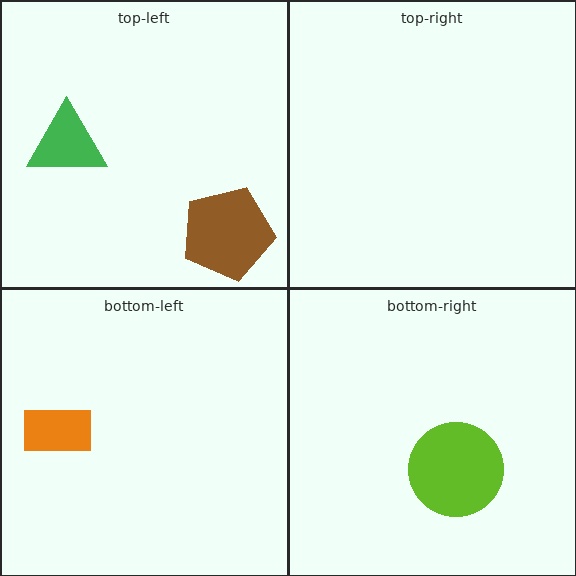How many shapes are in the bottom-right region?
1.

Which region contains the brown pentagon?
The top-left region.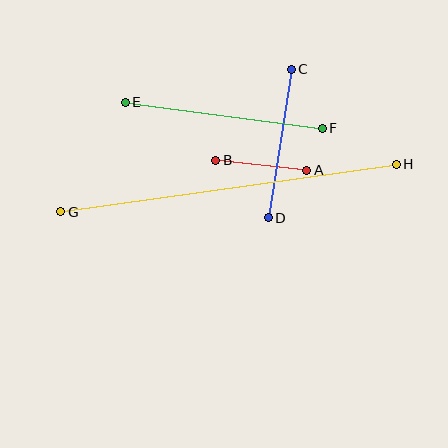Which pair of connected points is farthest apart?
Points G and H are farthest apart.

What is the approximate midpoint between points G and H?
The midpoint is at approximately (228, 188) pixels.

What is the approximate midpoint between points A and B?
The midpoint is at approximately (261, 165) pixels.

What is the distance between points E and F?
The distance is approximately 199 pixels.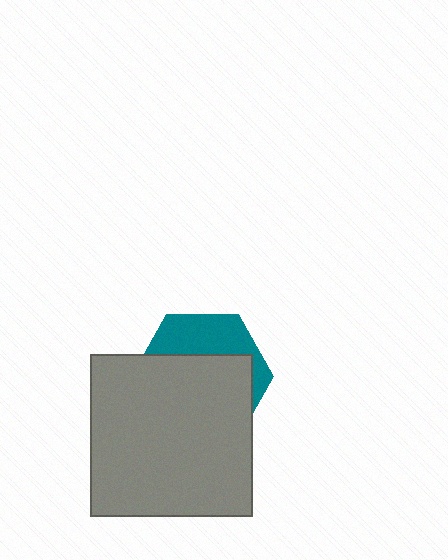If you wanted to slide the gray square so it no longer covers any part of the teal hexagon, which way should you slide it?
Slide it down — that is the most direct way to separate the two shapes.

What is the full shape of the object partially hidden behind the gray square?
The partially hidden object is a teal hexagon.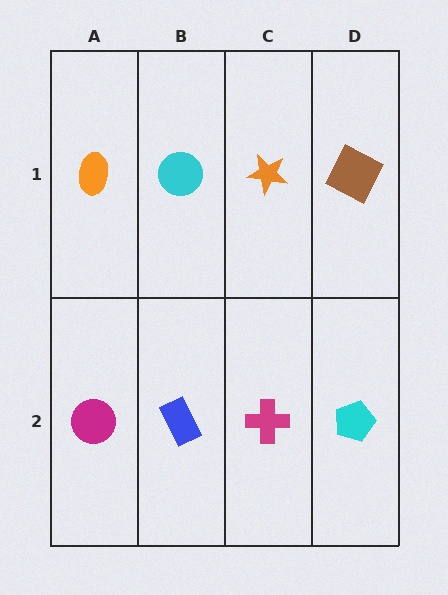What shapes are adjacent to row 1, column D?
A cyan pentagon (row 2, column D), an orange star (row 1, column C).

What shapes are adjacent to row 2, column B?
A cyan circle (row 1, column B), a magenta circle (row 2, column A), a magenta cross (row 2, column C).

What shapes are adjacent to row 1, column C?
A magenta cross (row 2, column C), a cyan circle (row 1, column B), a brown square (row 1, column D).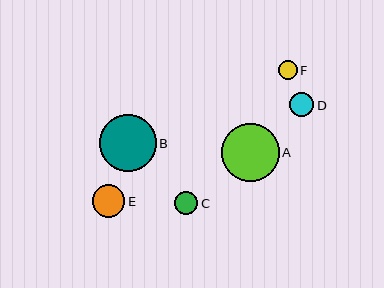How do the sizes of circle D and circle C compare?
Circle D and circle C are approximately the same size.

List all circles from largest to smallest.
From largest to smallest: A, B, E, D, C, F.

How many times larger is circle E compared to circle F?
Circle E is approximately 1.7 times the size of circle F.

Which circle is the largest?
Circle A is the largest with a size of approximately 58 pixels.